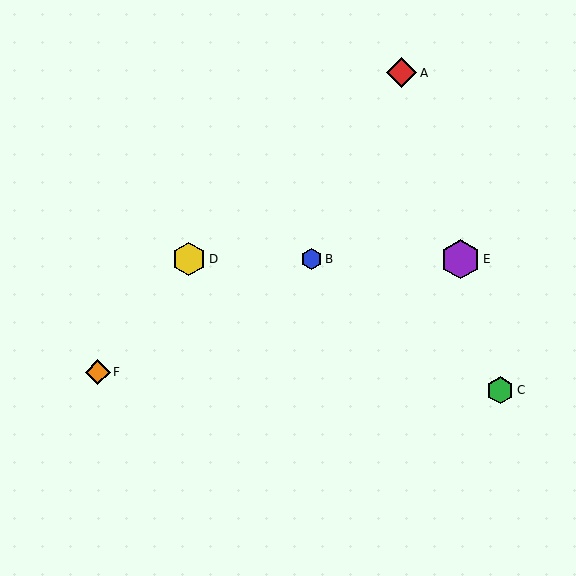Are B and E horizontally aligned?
Yes, both are at y≈259.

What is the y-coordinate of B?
Object B is at y≈259.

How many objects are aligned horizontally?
3 objects (B, D, E) are aligned horizontally.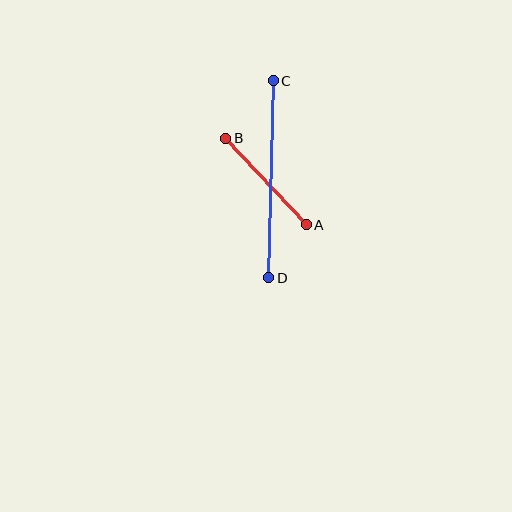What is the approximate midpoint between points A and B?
The midpoint is at approximately (266, 181) pixels.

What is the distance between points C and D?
The distance is approximately 197 pixels.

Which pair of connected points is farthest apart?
Points C and D are farthest apart.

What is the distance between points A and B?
The distance is approximately 119 pixels.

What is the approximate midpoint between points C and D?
The midpoint is at approximately (271, 179) pixels.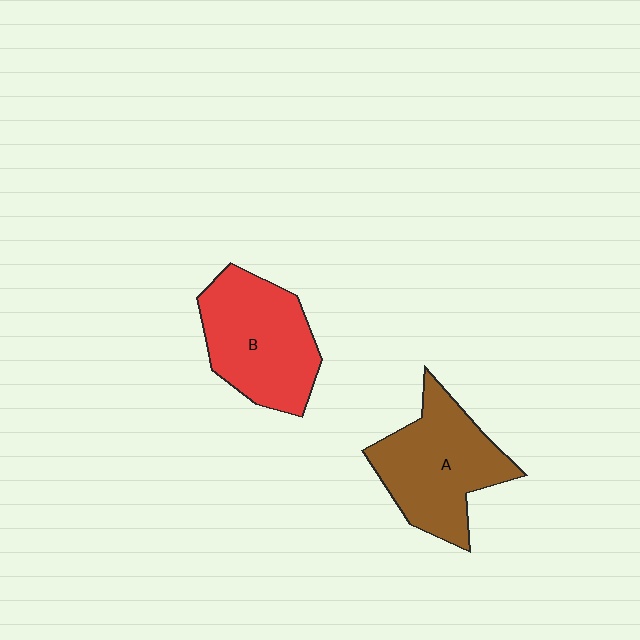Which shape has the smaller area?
Shape B (red).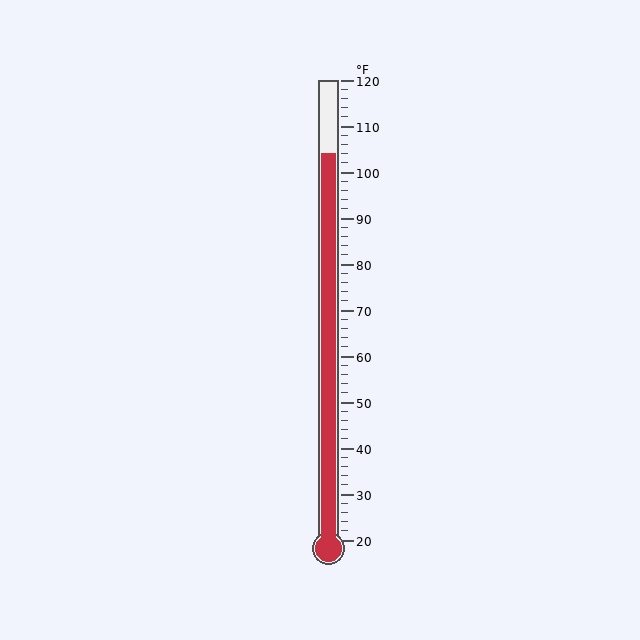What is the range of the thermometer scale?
The thermometer scale ranges from 20°F to 120°F.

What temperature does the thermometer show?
The thermometer shows approximately 104°F.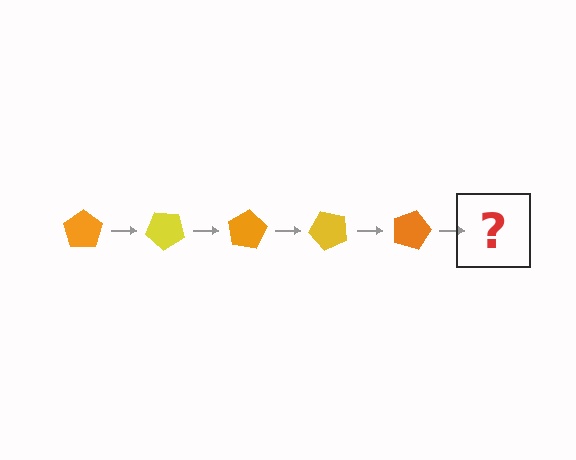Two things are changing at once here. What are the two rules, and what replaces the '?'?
The two rules are that it rotates 40 degrees each step and the color cycles through orange and yellow. The '?' should be a yellow pentagon, rotated 200 degrees from the start.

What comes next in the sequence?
The next element should be a yellow pentagon, rotated 200 degrees from the start.